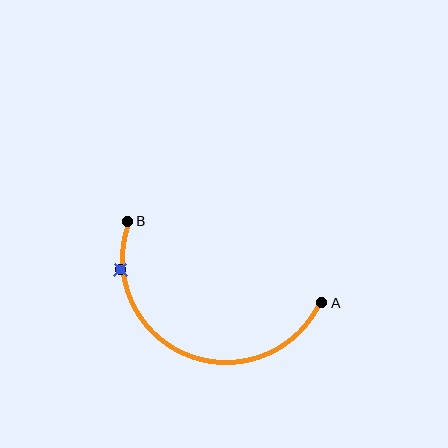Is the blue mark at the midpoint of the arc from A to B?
No. The blue mark lies on the arc but is closer to endpoint B. The arc midpoint would be at the point on the curve equidistant along the arc from both A and B.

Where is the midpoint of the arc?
The arc midpoint is the point on the curve farthest from the straight line joining A and B. It sits below that line.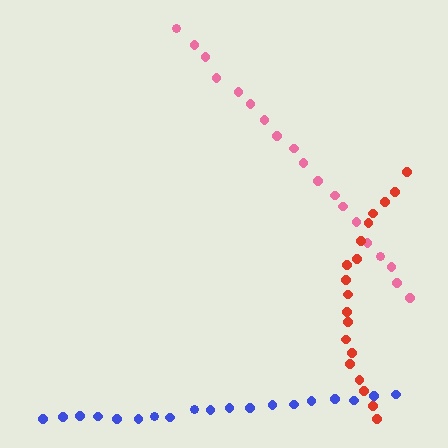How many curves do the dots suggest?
There are 3 distinct paths.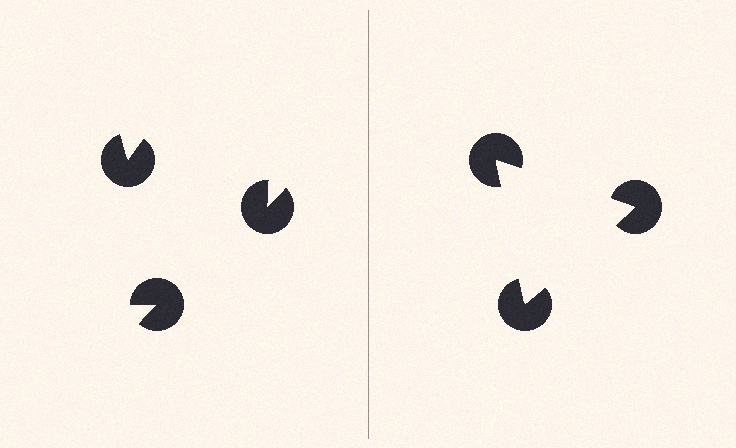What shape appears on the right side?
An illusory triangle.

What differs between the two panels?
The pac-man discs are positioned identically on both sides; only the wedge orientations differ. On the right they align to a triangle; on the left they are misaligned.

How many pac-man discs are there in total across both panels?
6 — 3 on each side.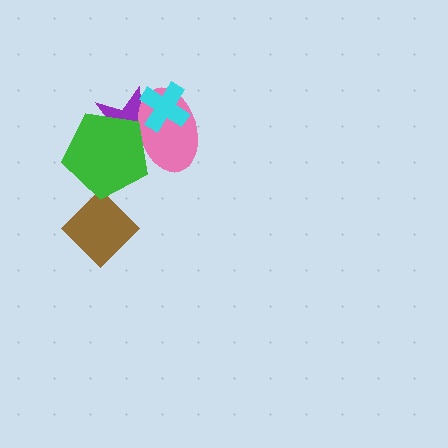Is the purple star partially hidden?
Yes, it is partially covered by another shape.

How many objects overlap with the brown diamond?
1 object overlaps with the brown diamond.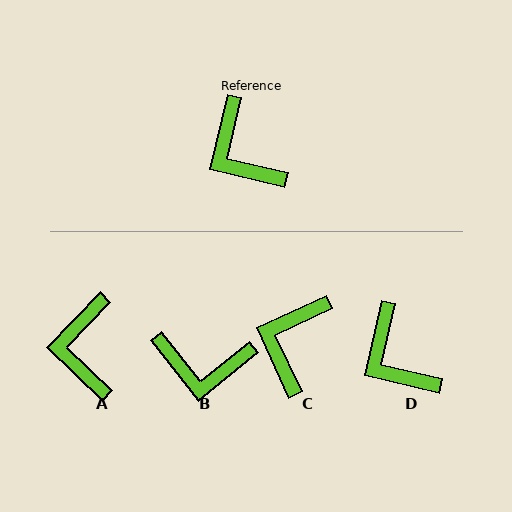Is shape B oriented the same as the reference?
No, it is off by about 52 degrees.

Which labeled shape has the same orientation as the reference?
D.